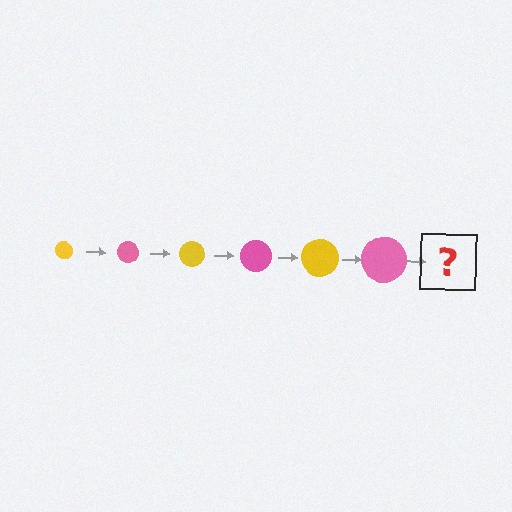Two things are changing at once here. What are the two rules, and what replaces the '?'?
The two rules are that the circle grows larger each step and the color cycles through yellow and pink. The '?' should be a yellow circle, larger than the previous one.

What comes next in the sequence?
The next element should be a yellow circle, larger than the previous one.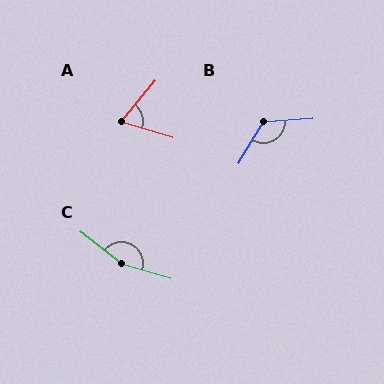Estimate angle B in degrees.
Approximately 125 degrees.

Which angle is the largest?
C, at approximately 159 degrees.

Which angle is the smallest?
A, at approximately 67 degrees.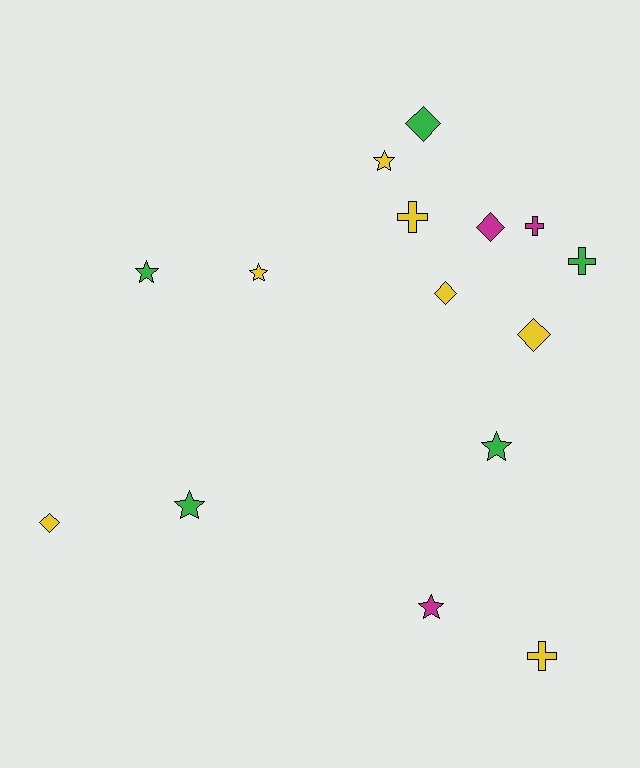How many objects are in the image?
There are 15 objects.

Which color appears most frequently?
Yellow, with 7 objects.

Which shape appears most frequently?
Star, with 6 objects.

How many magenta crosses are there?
There is 1 magenta cross.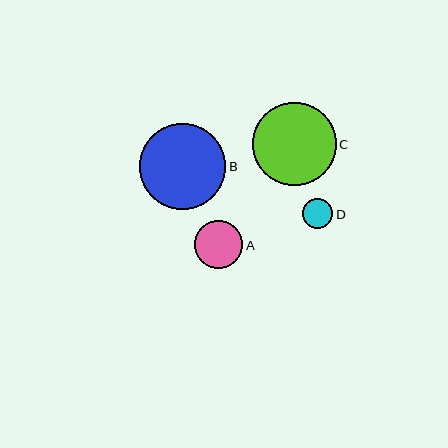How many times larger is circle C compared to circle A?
Circle C is approximately 1.7 times the size of circle A.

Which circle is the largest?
Circle B is the largest with a size of approximately 87 pixels.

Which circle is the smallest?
Circle D is the smallest with a size of approximately 30 pixels.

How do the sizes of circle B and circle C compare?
Circle B and circle C are approximately the same size.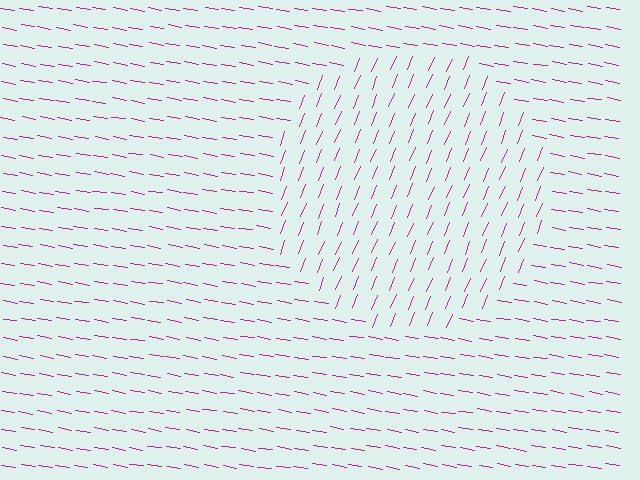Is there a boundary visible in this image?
Yes, there is a texture boundary formed by a change in line orientation.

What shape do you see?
I see a circle.